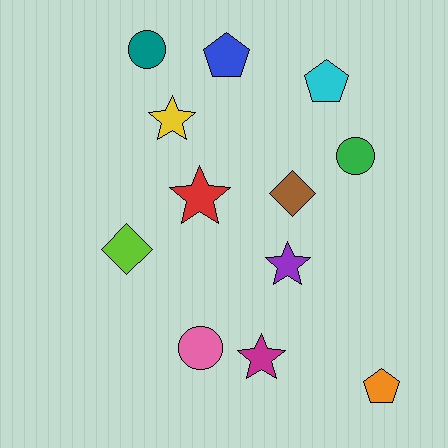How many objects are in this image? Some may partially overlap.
There are 12 objects.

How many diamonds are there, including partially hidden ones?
There are 2 diamonds.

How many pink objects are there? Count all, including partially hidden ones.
There is 1 pink object.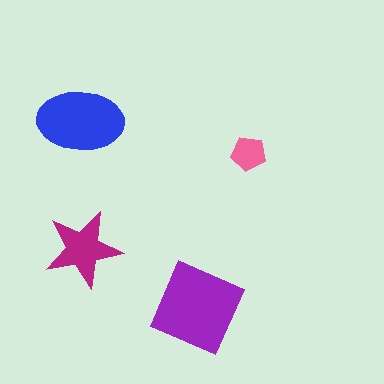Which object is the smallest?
The pink pentagon.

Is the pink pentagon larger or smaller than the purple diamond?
Smaller.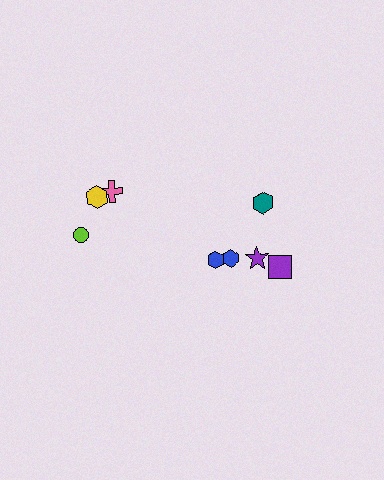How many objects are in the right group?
There are 5 objects.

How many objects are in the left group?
There are 3 objects.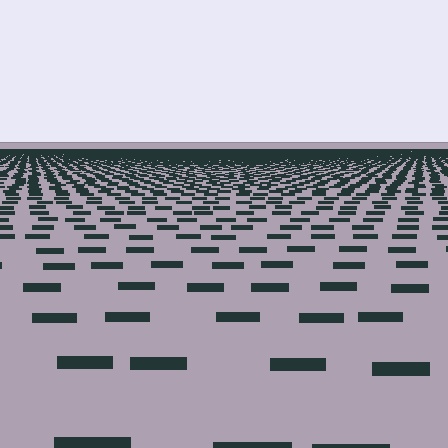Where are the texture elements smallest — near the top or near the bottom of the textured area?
Near the top.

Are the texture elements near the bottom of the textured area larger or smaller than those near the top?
Larger. Near the bottom, elements are closer to the viewer and appear at a bigger on-screen size.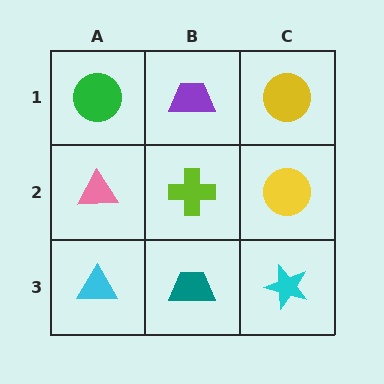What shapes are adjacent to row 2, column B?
A purple trapezoid (row 1, column B), a teal trapezoid (row 3, column B), a pink triangle (row 2, column A), a yellow circle (row 2, column C).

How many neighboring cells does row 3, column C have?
2.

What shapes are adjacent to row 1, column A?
A pink triangle (row 2, column A), a purple trapezoid (row 1, column B).